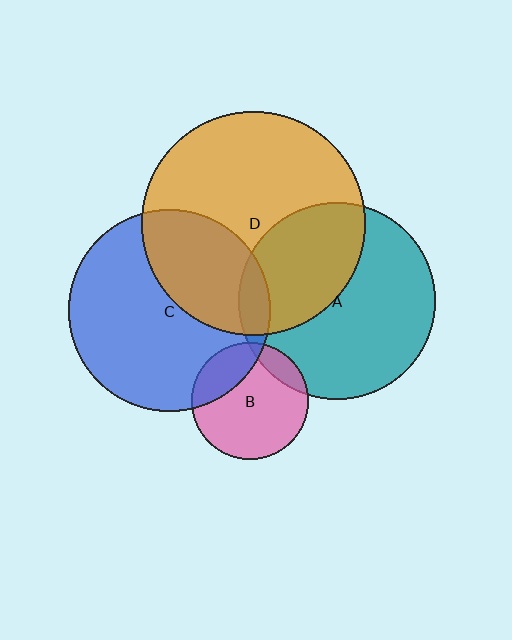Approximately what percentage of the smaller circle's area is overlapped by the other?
Approximately 25%.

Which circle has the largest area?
Circle D (orange).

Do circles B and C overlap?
Yes.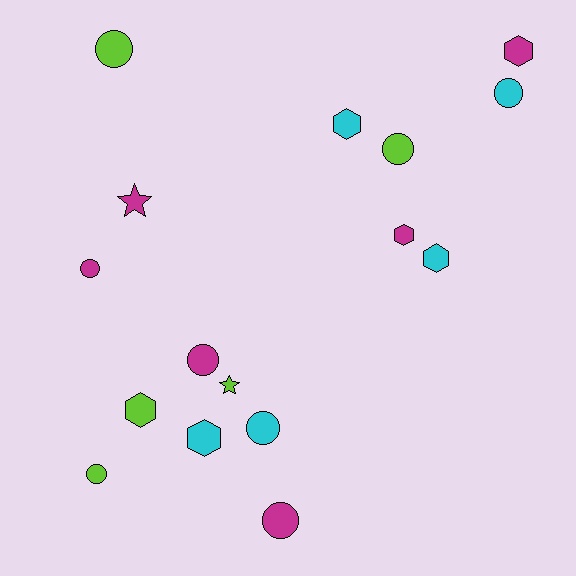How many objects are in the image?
There are 16 objects.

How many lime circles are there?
There are 3 lime circles.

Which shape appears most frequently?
Circle, with 8 objects.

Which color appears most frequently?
Magenta, with 6 objects.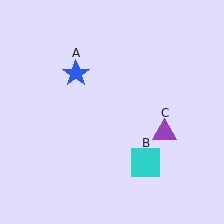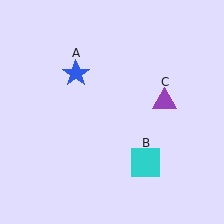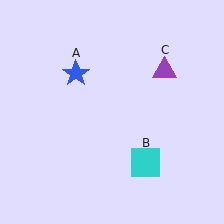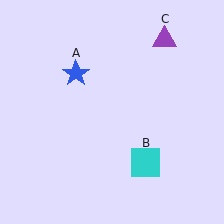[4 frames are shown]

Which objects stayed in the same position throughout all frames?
Blue star (object A) and cyan square (object B) remained stationary.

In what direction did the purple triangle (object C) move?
The purple triangle (object C) moved up.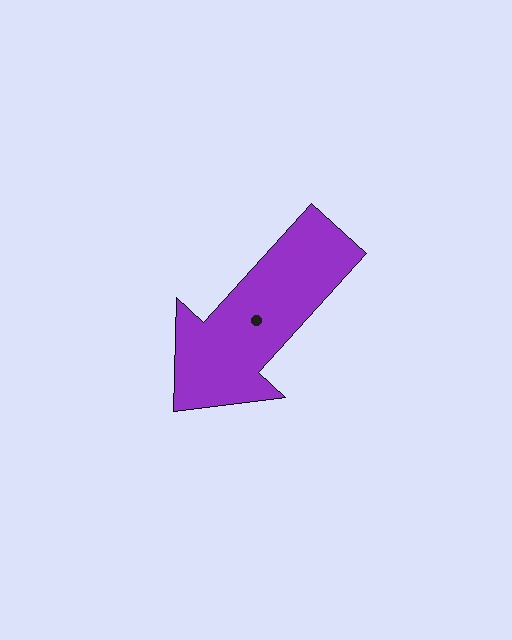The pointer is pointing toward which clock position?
Roughly 7 o'clock.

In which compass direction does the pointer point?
Southwest.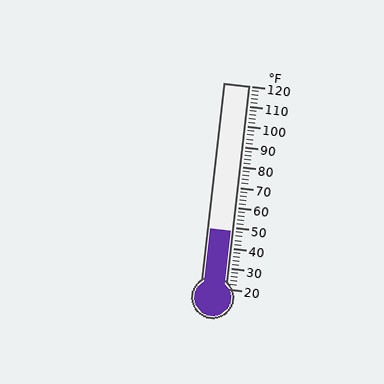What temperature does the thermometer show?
The thermometer shows approximately 48°F.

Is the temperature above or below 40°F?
The temperature is above 40°F.